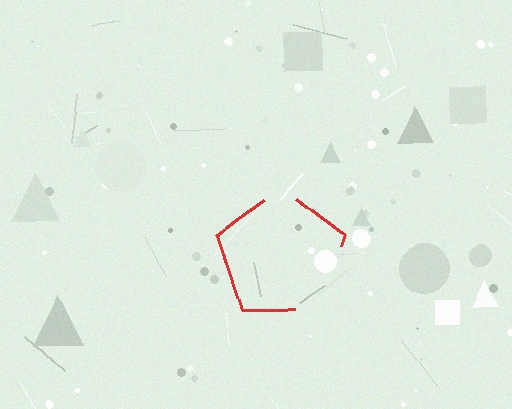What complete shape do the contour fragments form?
The contour fragments form a pentagon.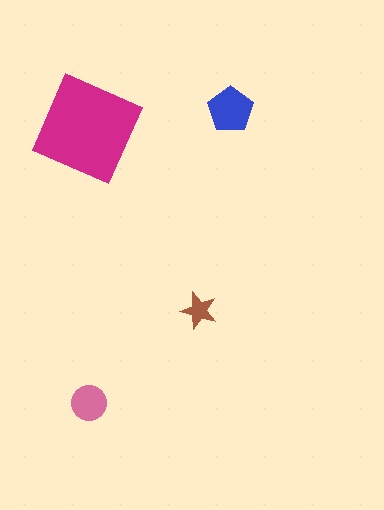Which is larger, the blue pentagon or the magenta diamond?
The magenta diamond.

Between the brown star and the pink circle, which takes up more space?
The pink circle.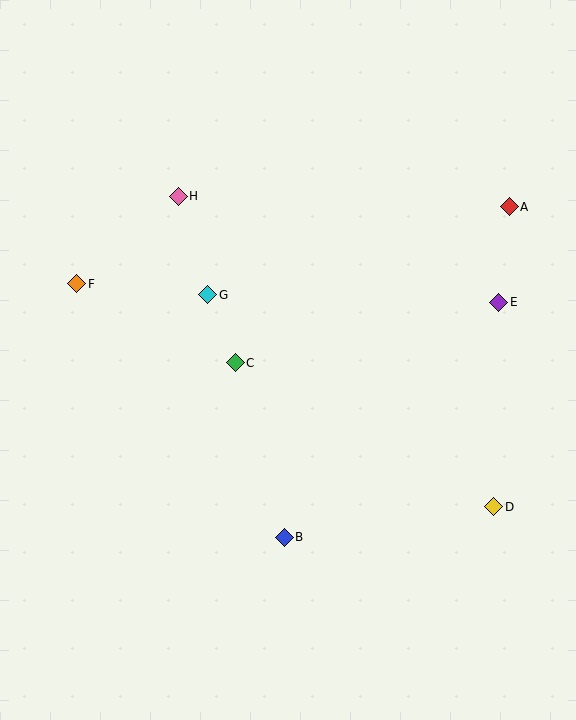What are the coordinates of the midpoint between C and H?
The midpoint between C and H is at (207, 280).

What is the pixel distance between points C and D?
The distance between C and D is 296 pixels.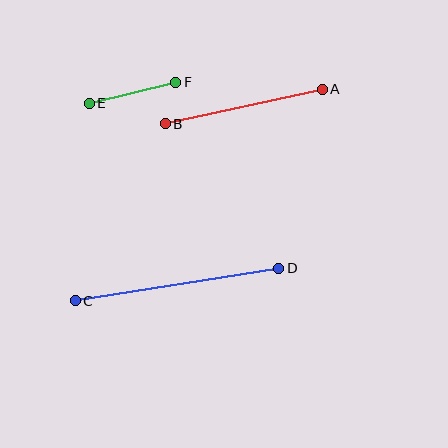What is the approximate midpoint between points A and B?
The midpoint is at approximately (244, 106) pixels.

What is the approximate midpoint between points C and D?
The midpoint is at approximately (177, 285) pixels.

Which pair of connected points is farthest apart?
Points C and D are farthest apart.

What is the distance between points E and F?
The distance is approximately 89 pixels.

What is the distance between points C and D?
The distance is approximately 206 pixels.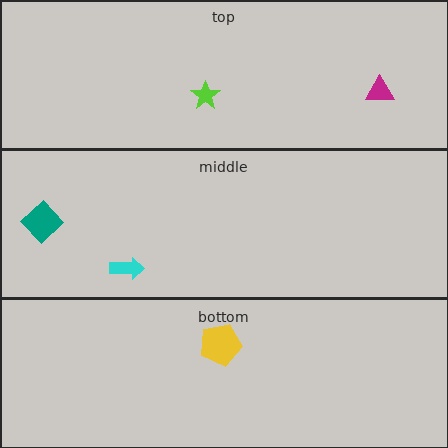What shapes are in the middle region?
The cyan arrow, the teal diamond.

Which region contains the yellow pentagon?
The bottom region.